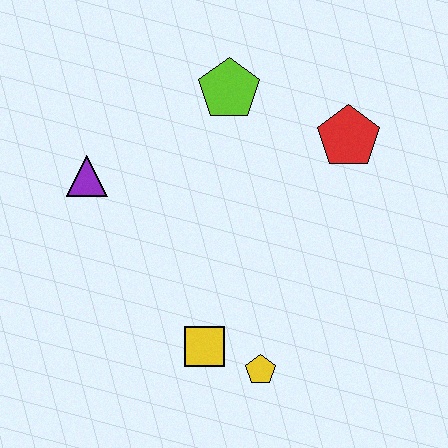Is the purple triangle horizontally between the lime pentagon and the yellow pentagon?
No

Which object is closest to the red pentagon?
The lime pentagon is closest to the red pentagon.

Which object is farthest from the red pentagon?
The purple triangle is farthest from the red pentagon.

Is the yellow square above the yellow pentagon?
Yes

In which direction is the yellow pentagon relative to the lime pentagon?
The yellow pentagon is below the lime pentagon.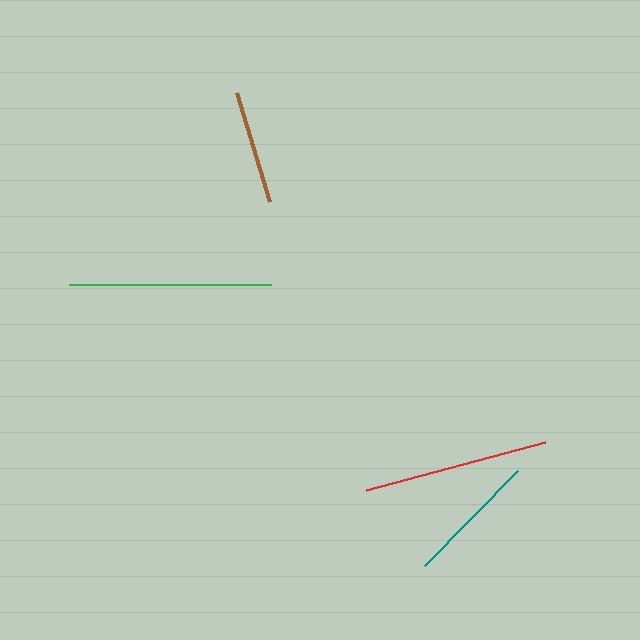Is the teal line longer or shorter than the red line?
The red line is longer than the teal line.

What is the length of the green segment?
The green segment is approximately 203 pixels long.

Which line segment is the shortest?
The brown line is the shortest at approximately 113 pixels.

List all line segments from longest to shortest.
From longest to shortest: green, red, teal, brown.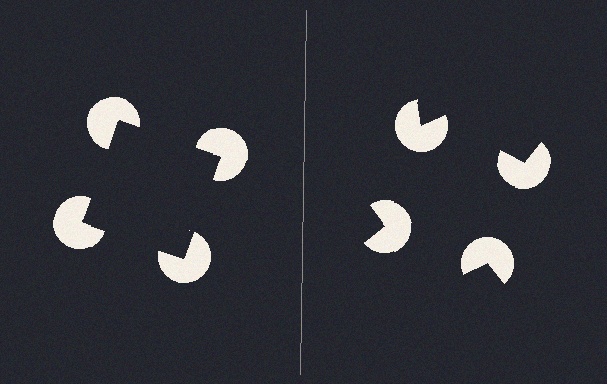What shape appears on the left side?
An illusory square.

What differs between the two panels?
The pac-man discs are positioned identically on both sides; only the wedge orientations differ. On the left they align to a square; on the right they are misaligned.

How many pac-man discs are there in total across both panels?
8 — 4 on each side.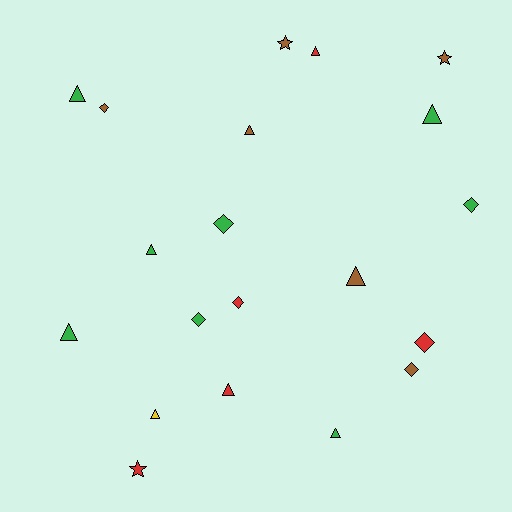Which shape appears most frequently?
Triangle, with 10 objects.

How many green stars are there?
There are no green stars.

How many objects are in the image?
There are 20 objects.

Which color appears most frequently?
Green, with 8 objects.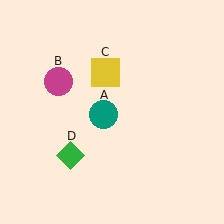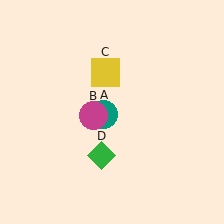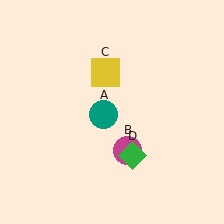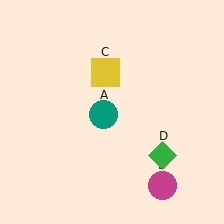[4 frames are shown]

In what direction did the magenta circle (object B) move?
The magenta circle (object B) moved down and to the right.